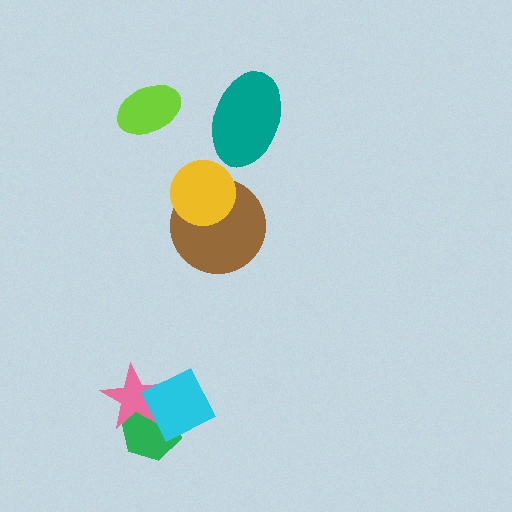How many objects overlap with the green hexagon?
2 objects overlap with the green hexagon.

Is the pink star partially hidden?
Yes, it is partially covered by another shape.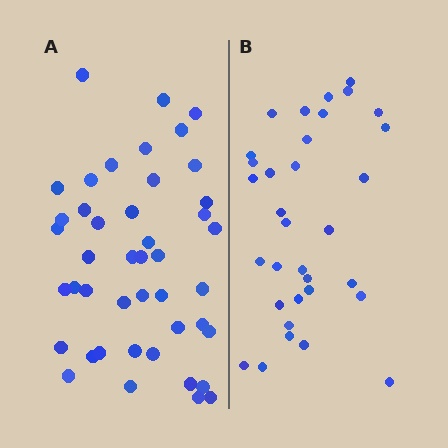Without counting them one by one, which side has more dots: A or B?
Region A (the left region) has more dots.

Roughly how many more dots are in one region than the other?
Region A has roughly 12 or so more dots than region B.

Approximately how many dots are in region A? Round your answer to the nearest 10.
About 40 dots. (The exact count is 44, which rounds to 40.)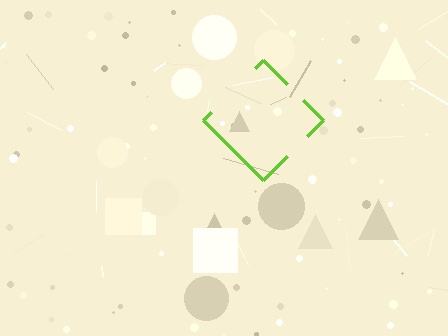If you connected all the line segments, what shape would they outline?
They would outline a diamond.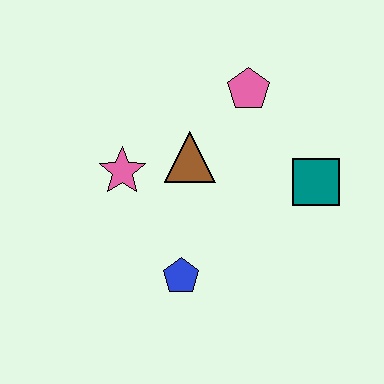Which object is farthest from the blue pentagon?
The pink pentagon is farthest from the blue pentagon.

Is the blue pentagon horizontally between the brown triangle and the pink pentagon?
No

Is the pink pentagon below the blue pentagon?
No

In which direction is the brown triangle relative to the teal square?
The brown triangle is to the left of the teal square.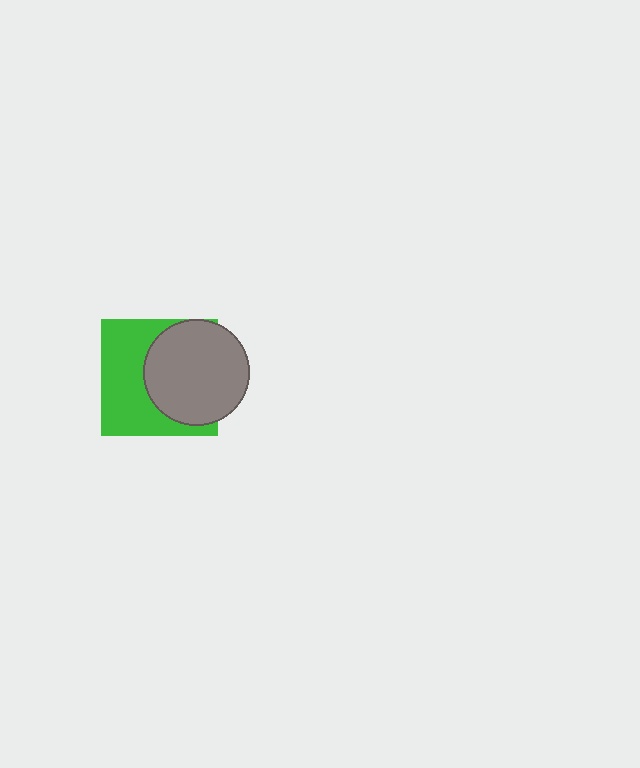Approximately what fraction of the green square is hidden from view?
Roughly 50% of the green square is hidden behind the gray circle.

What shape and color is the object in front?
The object in front is a gray circle.